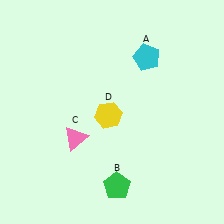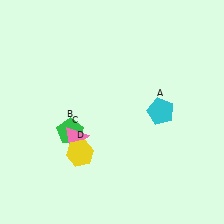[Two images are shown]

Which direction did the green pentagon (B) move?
The green pentagon (B) moved up.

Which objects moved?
The objects that moved are: the cyan pentagon (A), the green pentagon (B), the yellow hexagon (D).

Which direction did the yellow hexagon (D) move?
The yellow hexagon (D) moved down.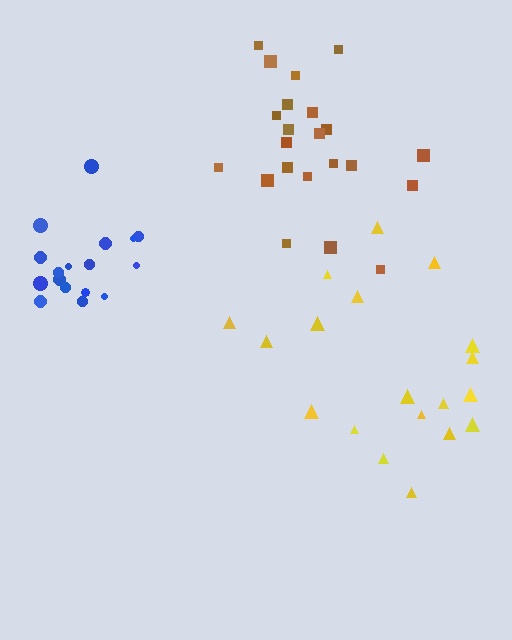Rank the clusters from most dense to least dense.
brown, blue, yellow.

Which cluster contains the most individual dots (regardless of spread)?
Brown (22).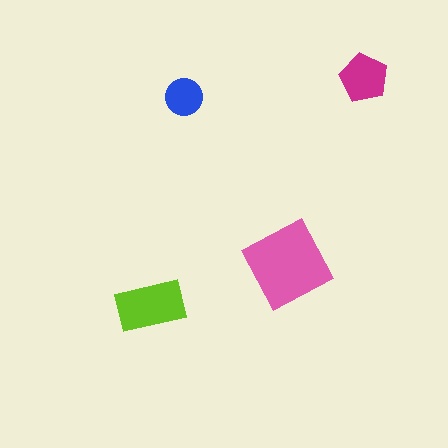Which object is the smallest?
The blue circle.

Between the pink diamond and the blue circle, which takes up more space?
The pink diamond.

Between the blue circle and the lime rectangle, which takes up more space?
The lime rectangle.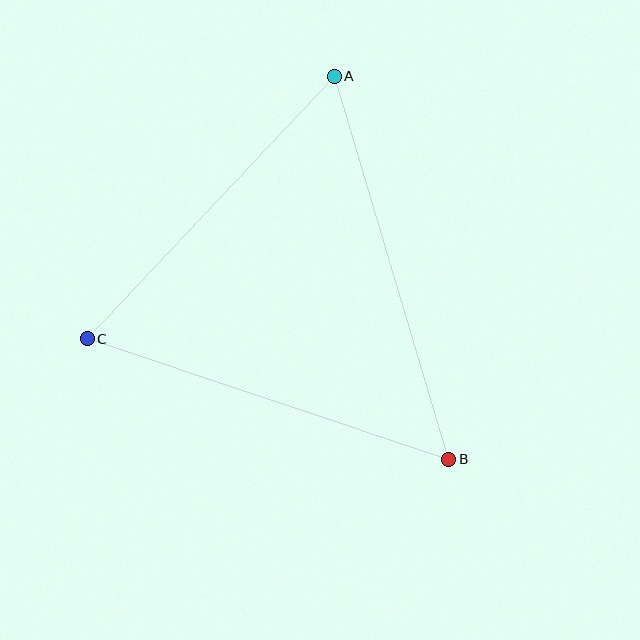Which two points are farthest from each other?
Points A and B are farthest from each other.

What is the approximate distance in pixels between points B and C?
The distance between B and C is approximately 381 pixels.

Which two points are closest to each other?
Points A and C are closest to each other.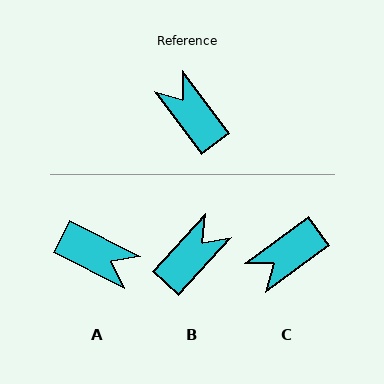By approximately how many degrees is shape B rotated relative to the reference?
Approximately 79 degrees clockwise.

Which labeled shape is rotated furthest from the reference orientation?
A, about 153 degrees away.